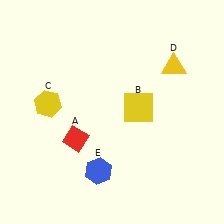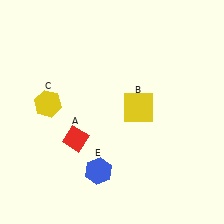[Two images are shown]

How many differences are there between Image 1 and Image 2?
There is 1 difference between the two images.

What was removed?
The yellow triangle (D) was removed in Image 2.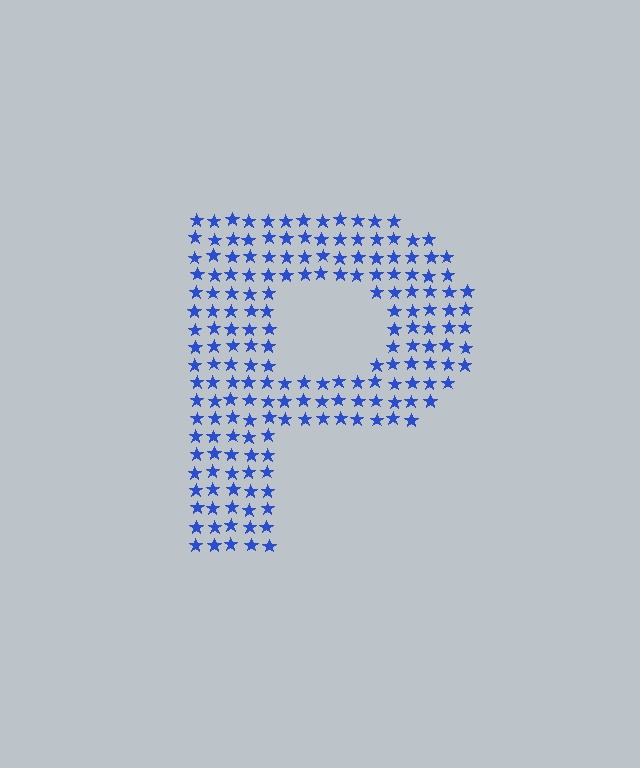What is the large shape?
The large shape is the letter P.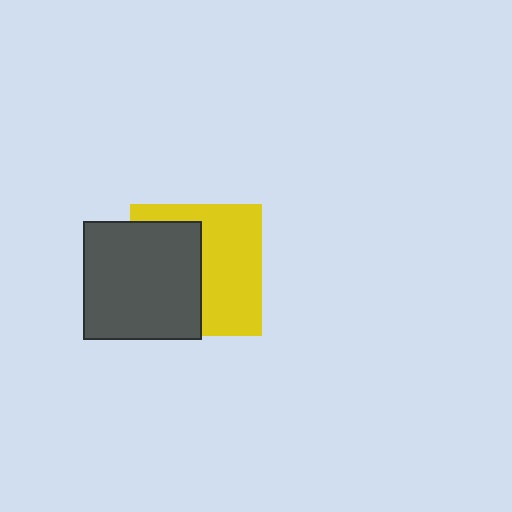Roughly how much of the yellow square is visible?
About half of it is visible (roughly 53%).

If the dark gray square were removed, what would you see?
You would see the complete yellow square.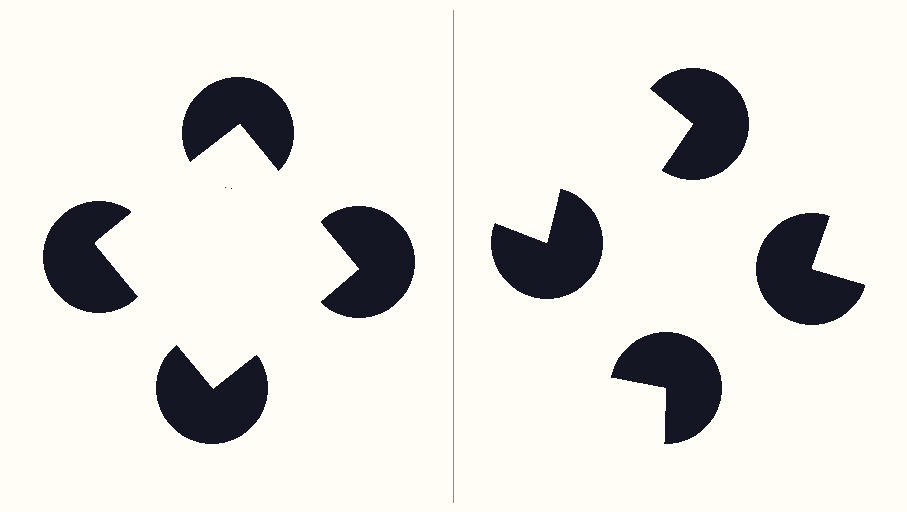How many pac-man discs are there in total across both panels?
8 — 4 on each side.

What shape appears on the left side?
An illusory square.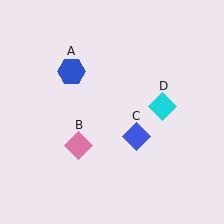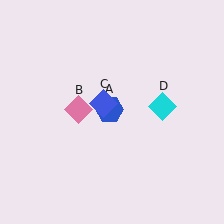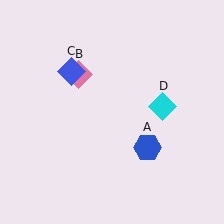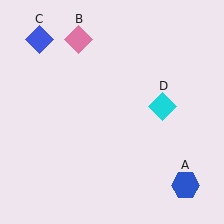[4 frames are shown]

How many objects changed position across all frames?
3 objects changed position: blue hexagon (object A), pink diamond (object B), blue diamond (object C).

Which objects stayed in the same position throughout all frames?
Cyan diamond (object D) remained stationary.